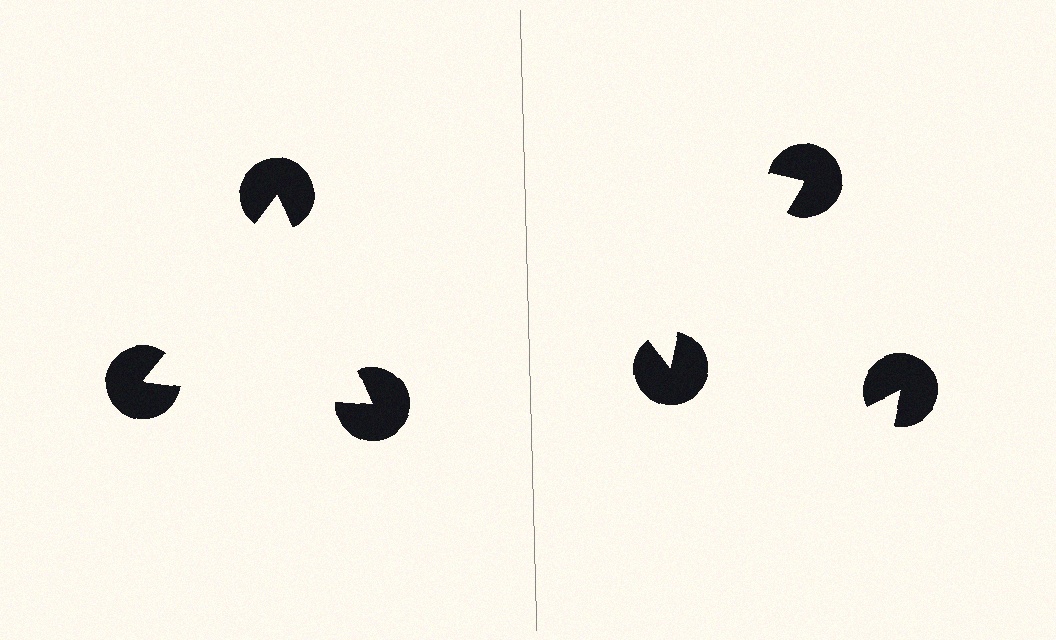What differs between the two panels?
The pac-man discs are positioned identically on both sides; only the wedge orientations differ. On the left they align to a triangle; on the right they are misaligned.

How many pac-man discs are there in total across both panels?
6 — 3 on each side.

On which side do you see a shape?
An illusory triangle appears on the left side. On the right side the wedge cuts are rotated, so no coherent shape forms.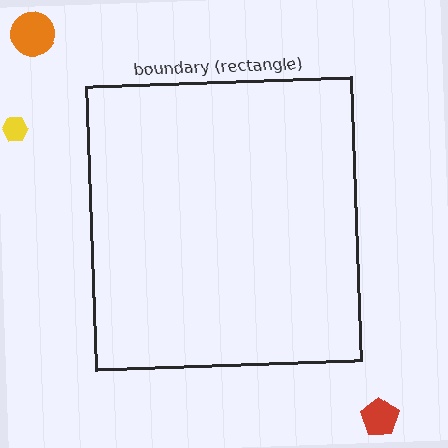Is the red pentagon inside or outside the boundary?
Outside.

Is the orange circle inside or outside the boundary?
Outside.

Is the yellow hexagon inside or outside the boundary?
Outside.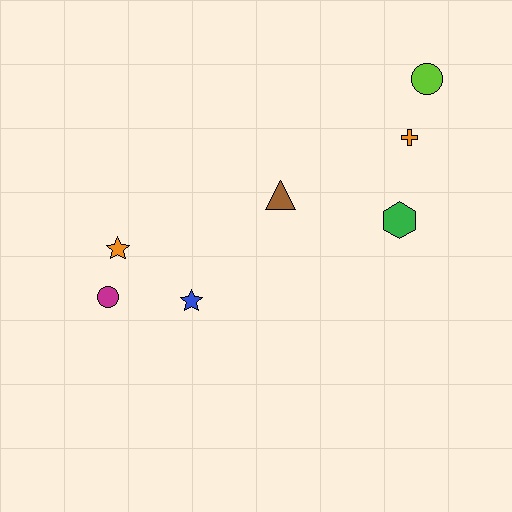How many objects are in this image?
There are 7 objects.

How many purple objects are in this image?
There are no purple objects.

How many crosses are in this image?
There is 1 cross.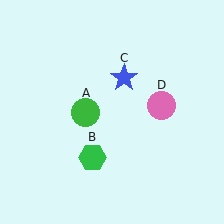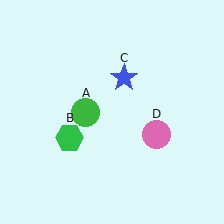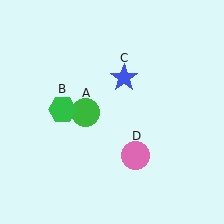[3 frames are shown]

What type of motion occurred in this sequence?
The green hexagon (object B), pink circle (object D) rotated clockwise around the center of the scene.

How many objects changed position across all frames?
2 objects changed position: green hexagon (object B), pink circle (object D).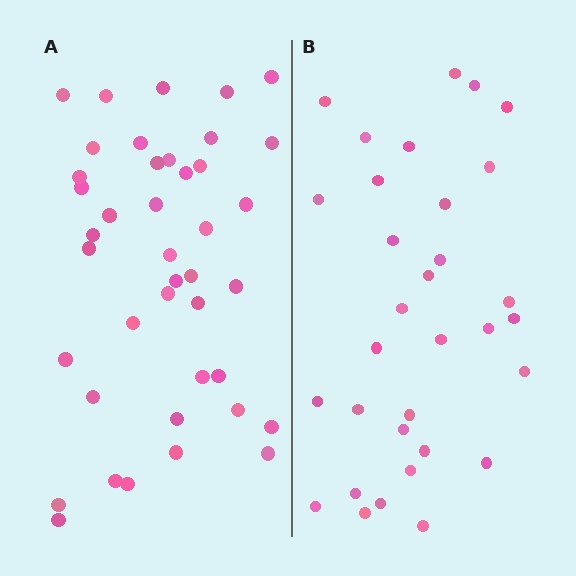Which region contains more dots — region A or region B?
Region A (the left region) has more dots.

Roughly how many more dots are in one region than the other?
Region A has roughly 8 or so more dots than region B.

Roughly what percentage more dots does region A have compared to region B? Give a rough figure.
About 30% more.